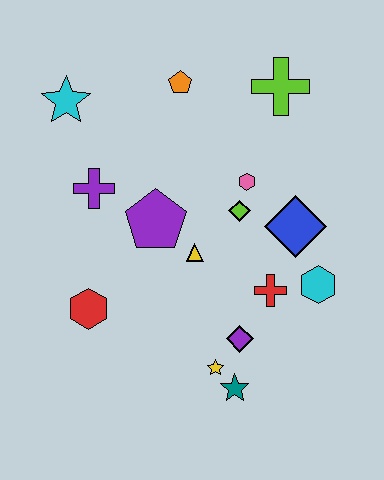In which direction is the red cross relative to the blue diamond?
The red cross is below the blue diamond.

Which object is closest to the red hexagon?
The purple pentagon is closest to the red hexagon.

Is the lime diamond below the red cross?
No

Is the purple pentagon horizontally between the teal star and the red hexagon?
Yes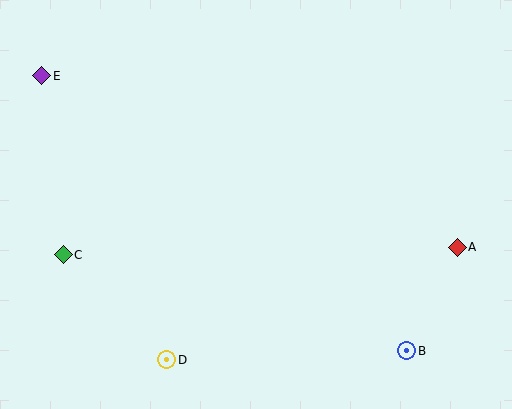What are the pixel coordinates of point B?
Point B is at (407, 351).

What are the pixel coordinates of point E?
Point E is at (42, 76).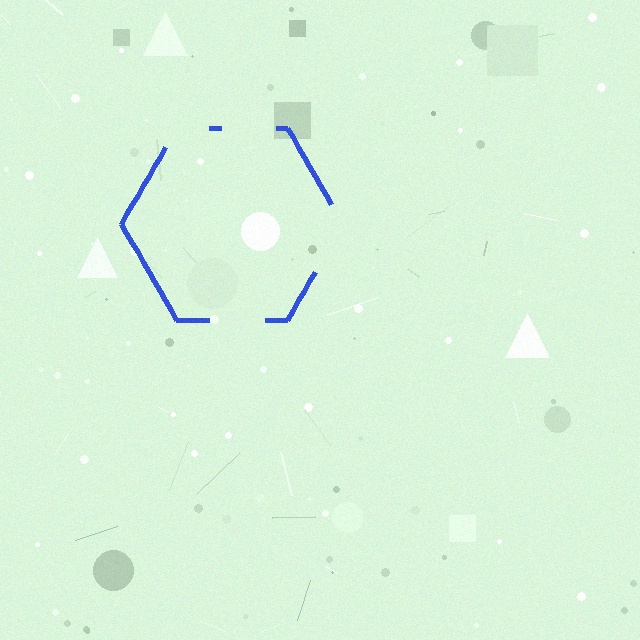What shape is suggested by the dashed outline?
The dashed outline suggests a hexagon.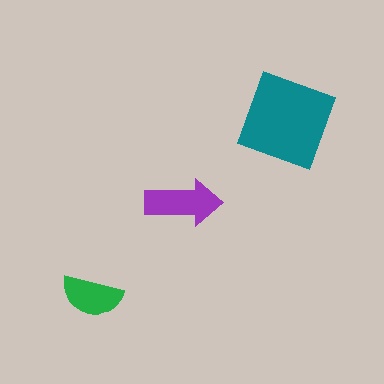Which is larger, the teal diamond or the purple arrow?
The teal diamond.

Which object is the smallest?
The green semicircle.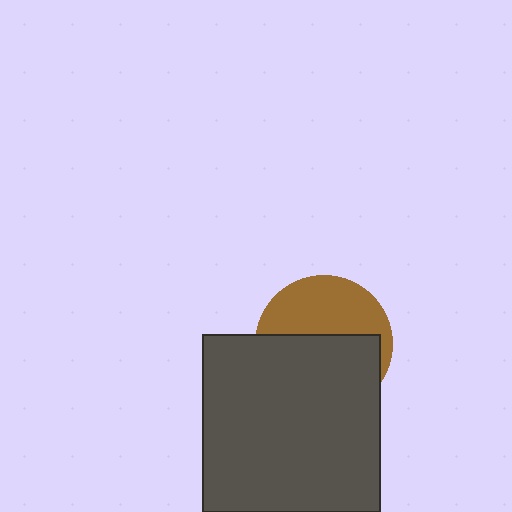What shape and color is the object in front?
The object in front is a dark gray square.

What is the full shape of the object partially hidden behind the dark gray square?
The partially hidden object is a brown circle.